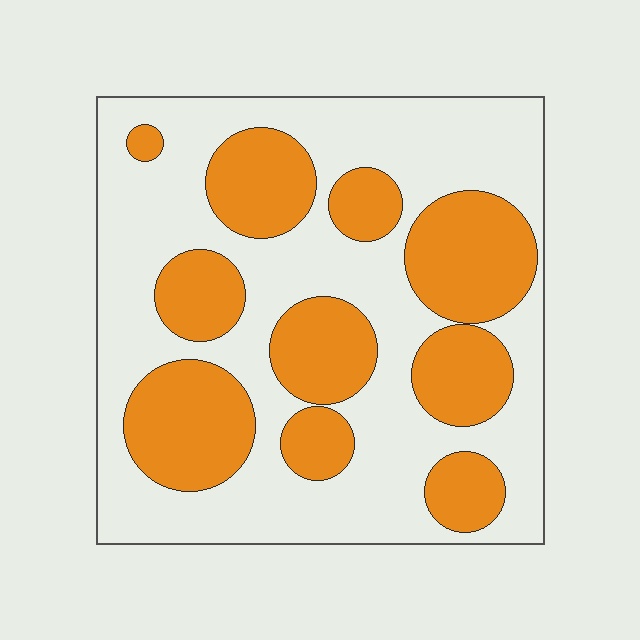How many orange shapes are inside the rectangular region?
10.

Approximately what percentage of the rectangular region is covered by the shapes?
Approximately 40%.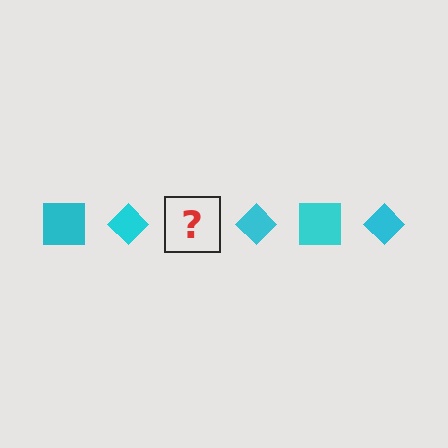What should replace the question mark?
The question mark should be replaced with a cyan square.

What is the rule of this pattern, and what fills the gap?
The rule is that the pattern cycles through square, diamond shapes in cyan. The gap should be filled with a cyan square.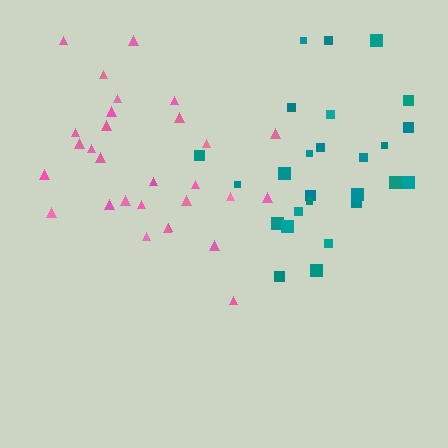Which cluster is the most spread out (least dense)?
Teal.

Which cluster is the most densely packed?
Pink.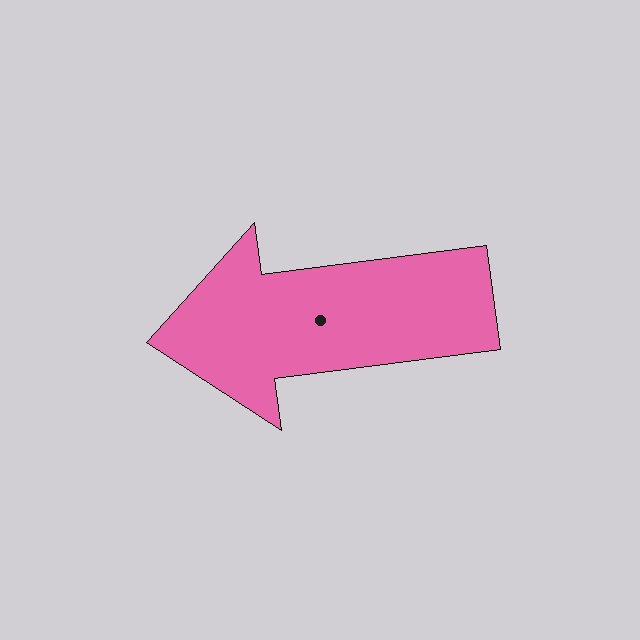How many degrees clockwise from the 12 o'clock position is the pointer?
Approximately 263 degrees.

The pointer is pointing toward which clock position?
Roughly 9 o'clock.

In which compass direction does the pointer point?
West.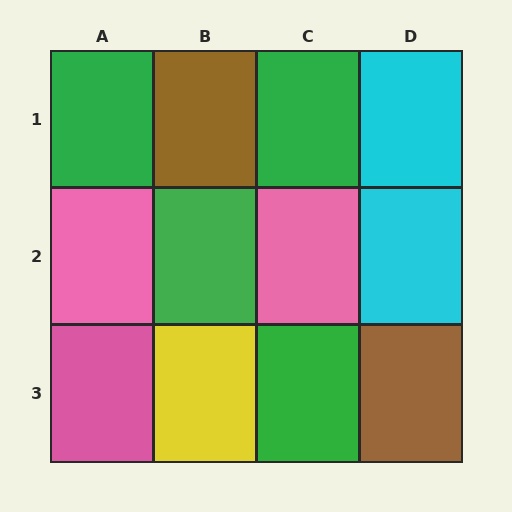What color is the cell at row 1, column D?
Cyan.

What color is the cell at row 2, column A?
Pink.